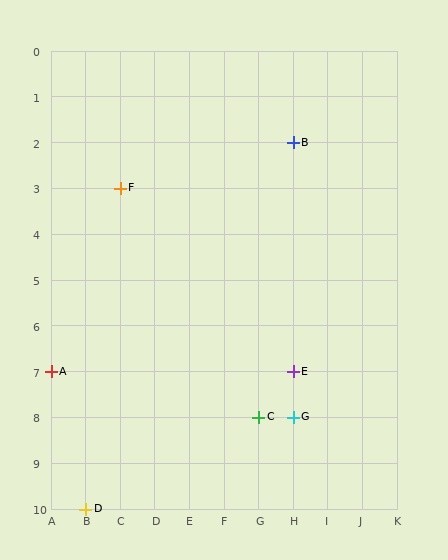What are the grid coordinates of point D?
Point D is at grid coordinates (B, 10).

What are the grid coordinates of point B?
Point B is at grid coordinates (H, 2).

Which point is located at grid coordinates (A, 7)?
Point A is at (A, 7).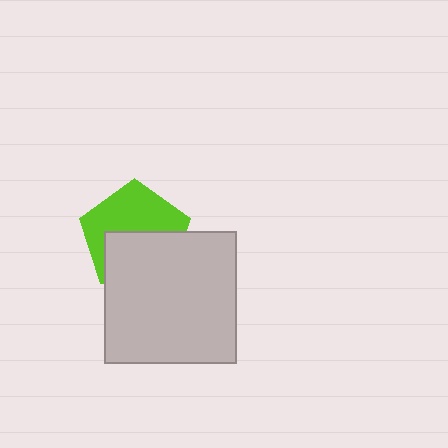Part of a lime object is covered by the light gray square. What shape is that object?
It is a pentagon.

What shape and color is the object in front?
The object in front is a light gray square.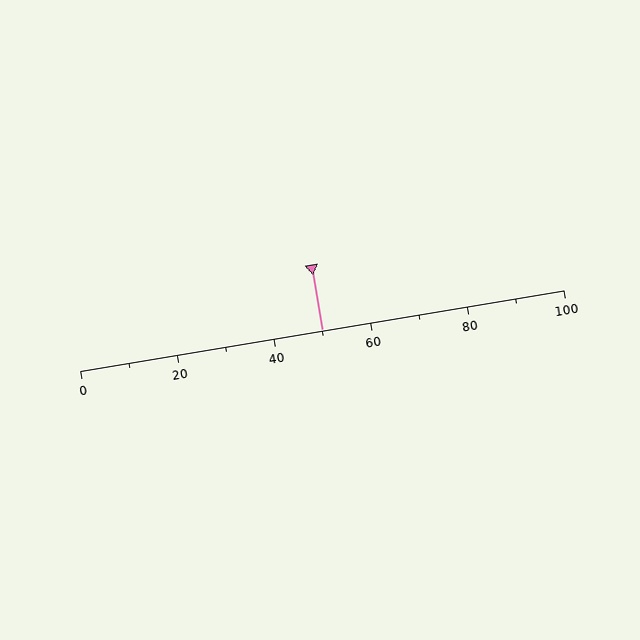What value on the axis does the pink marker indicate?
The marker indicates approximately 50.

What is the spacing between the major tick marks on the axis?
The major ticks are spaced 20 apart.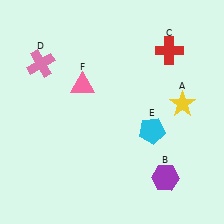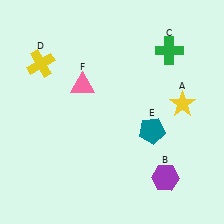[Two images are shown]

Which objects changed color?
C changed from red to green. D changed from pink to yellow. E changed from cyan to teal.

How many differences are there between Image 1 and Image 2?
There are 3 differences between the two images.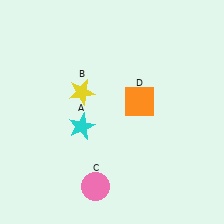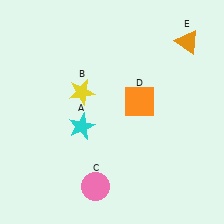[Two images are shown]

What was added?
An orange triangle (E) was added in Image 2.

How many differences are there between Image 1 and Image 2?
There is 1 difference between the two images.